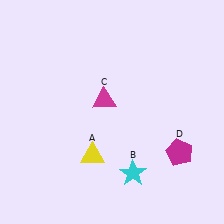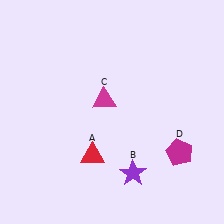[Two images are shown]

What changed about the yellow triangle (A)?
In Image 1, A is yellow. In Image 2, it changed to red.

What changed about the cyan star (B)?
In Image 1, B is cyan. In Image 2, it changed to purple.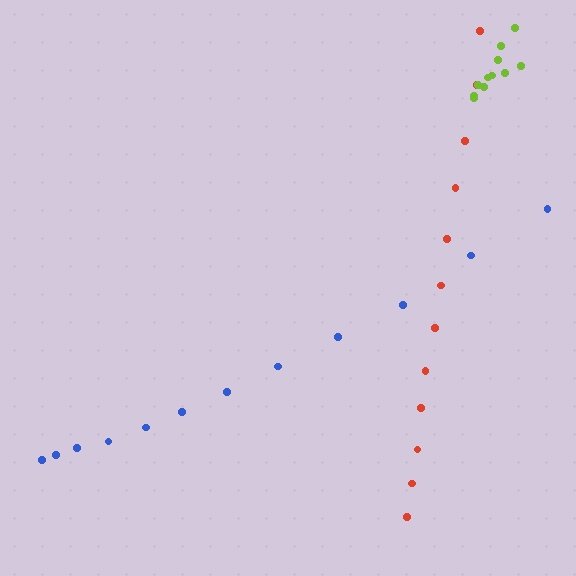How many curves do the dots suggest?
There are 3 distinct paths.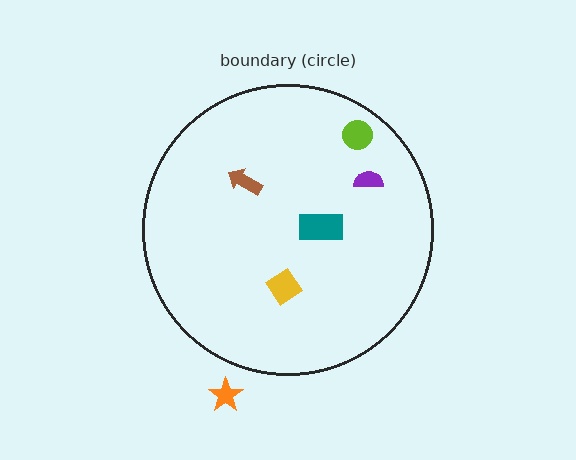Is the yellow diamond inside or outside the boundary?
Inside.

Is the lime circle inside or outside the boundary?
Inside.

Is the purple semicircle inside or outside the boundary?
Inside.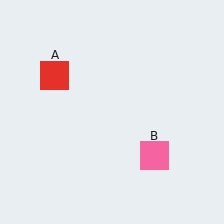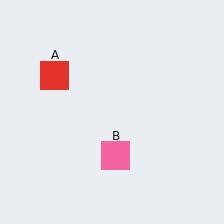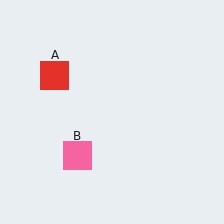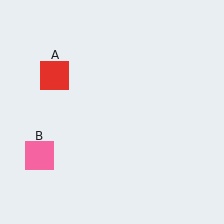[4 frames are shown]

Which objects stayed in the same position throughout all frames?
Red square (object A) remained stationary.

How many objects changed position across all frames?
1 object changed position: pink square (object B).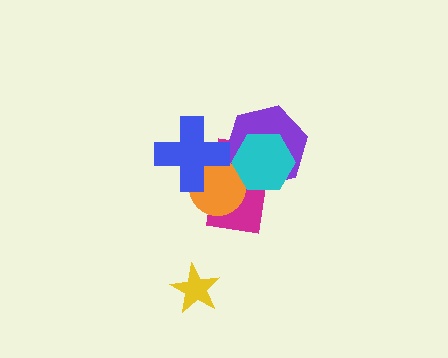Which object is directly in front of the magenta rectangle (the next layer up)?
The orange circle is directly in front of the magenta rectangle.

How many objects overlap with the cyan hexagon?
3 objects overlap with the cyan hexagon.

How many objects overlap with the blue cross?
2 objects overlap with the blue cross.